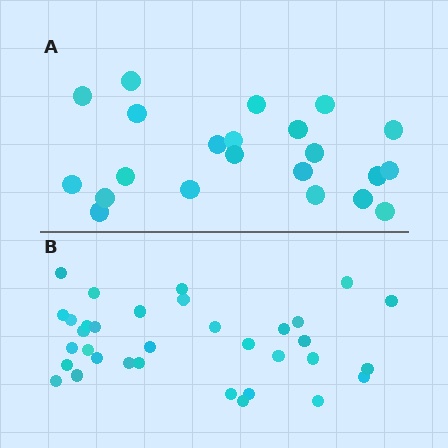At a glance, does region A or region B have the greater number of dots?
Region B (the bottom region) has more dots.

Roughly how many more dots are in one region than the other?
Region B has roughly 12 or so more dots than region A.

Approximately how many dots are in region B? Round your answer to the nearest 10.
About 30 dots. (The exact count is 34, which rounds to 30.)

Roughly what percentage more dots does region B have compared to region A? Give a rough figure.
About 55% more.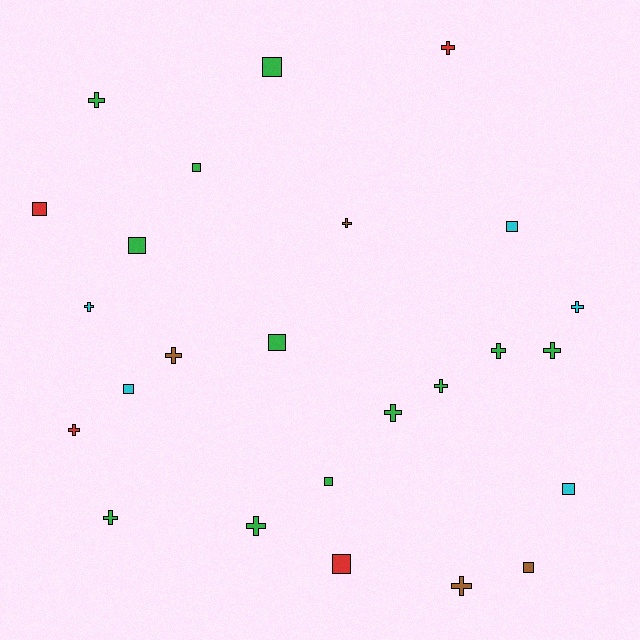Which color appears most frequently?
Green, with 12 objects.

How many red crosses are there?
There are 2 red crosses.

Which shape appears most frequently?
Cross, with 14 objects.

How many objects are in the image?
There are 25 objects.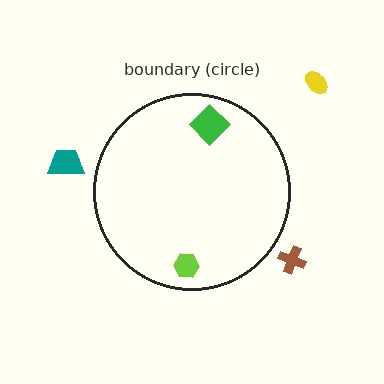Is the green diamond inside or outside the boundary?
Inside.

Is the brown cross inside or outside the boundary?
Outside.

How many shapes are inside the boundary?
2 inside, 3 outside.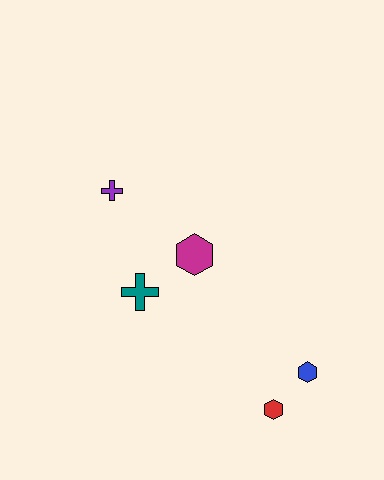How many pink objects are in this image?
There are no pink objects.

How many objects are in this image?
There are 5 objects.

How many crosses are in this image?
There are 2 crosses.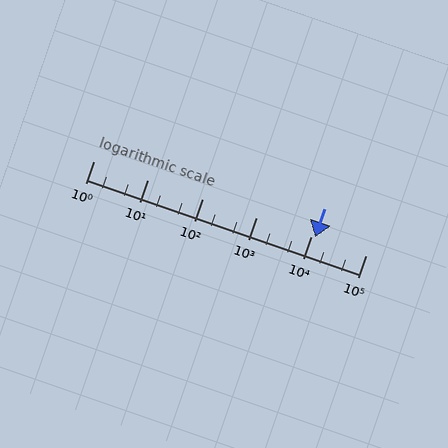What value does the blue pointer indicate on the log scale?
The pointer indicates approximately 12000.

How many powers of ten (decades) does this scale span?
The scale spans 5 decades, from 1 to 100000.